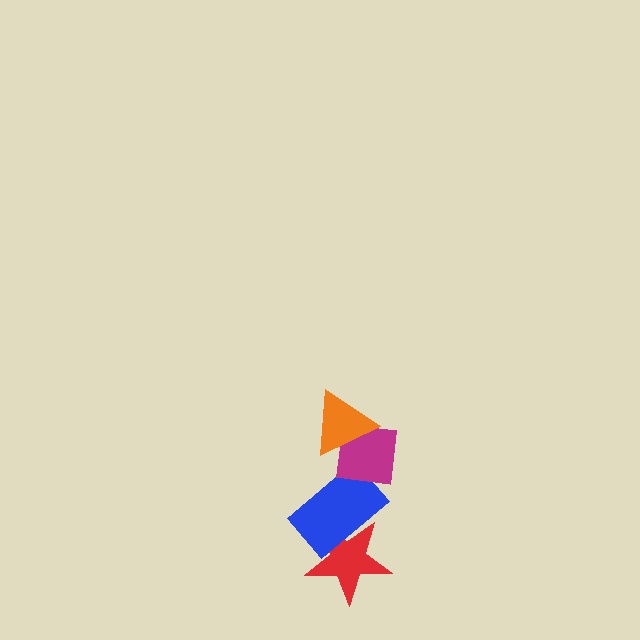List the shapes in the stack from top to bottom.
From top to bottom: the orange triangle, the magenta square, the blue rectangle, the red star.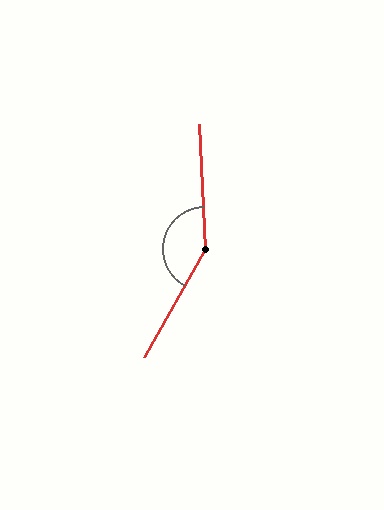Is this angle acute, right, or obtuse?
It is obtuse.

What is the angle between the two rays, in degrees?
Approximately 148 degrees.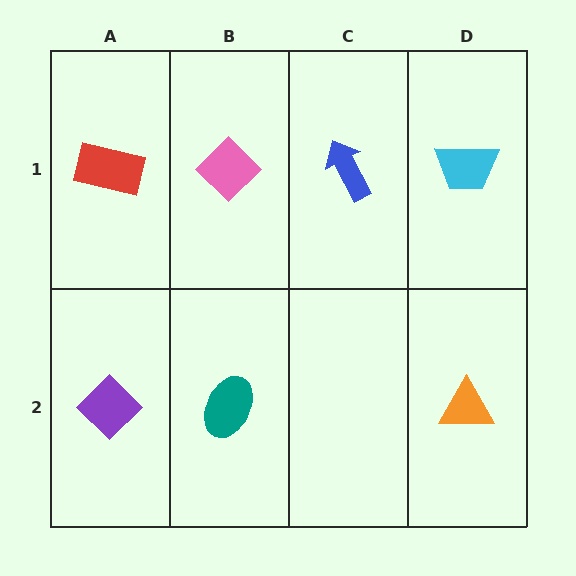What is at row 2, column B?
A teal ellipse.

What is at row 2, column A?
A purple diamond.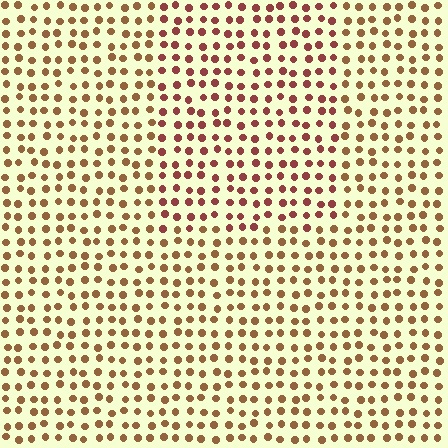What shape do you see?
I see a rectangle.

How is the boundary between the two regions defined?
The boundary is defined purely by a slight shift in hue (about 30 degrees). Spacing, size, and orientation are identical on both sides.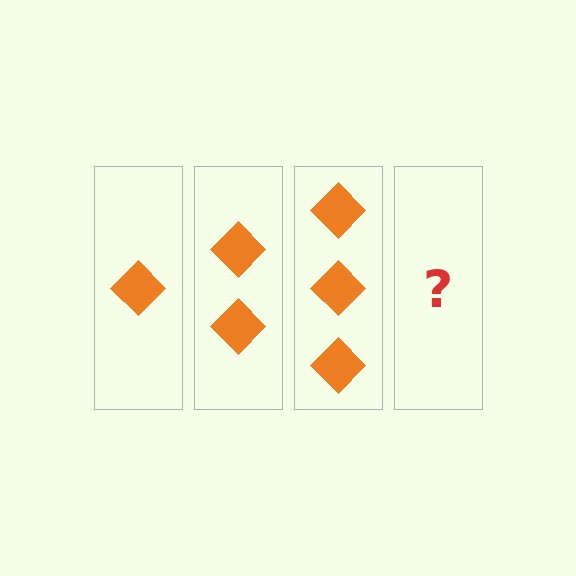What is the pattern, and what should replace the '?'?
The pattern is that each step adds one more diamond. The '?' should be 4 diamonds.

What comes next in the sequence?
The next element should be 4 diamonds.